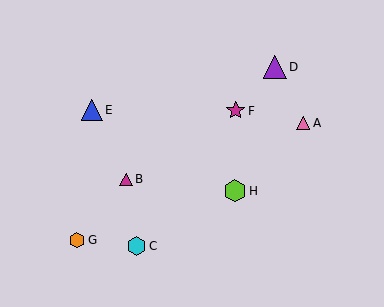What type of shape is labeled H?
Shape H is a lime hexagon.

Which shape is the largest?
The purple triangle (labeled D) is the largest.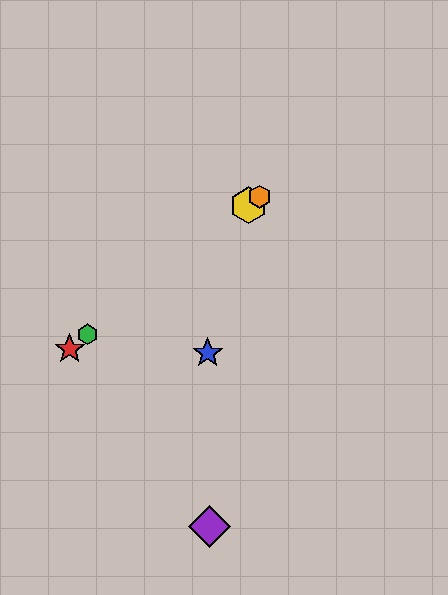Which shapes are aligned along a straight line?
The red star, the green hexagon, the yellow hexagon, the orange hexagon are aligned along a straight line.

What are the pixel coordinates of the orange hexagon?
The orange hexagon is at (259, 197).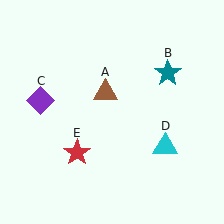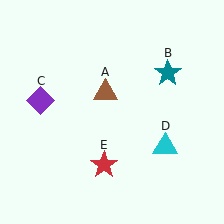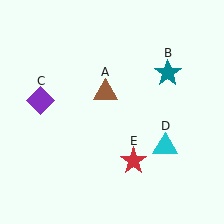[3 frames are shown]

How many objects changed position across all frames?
1 object changed position: red star (object E).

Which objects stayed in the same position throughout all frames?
Brown triangle (object A) and teal star (object B) and purple diamond (object C) and cyan triangle (object D) remained stationary.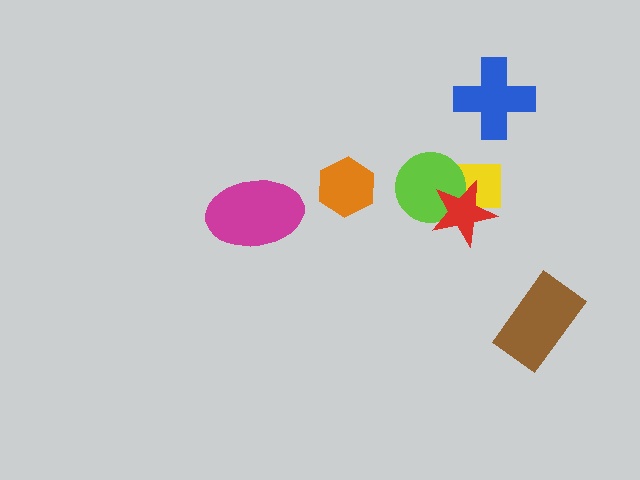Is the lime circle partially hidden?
Yes, it is partially covered by another shape.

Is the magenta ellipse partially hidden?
No, no other shape covers it.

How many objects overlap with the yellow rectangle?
2 objects overlap with the yellow rectangle.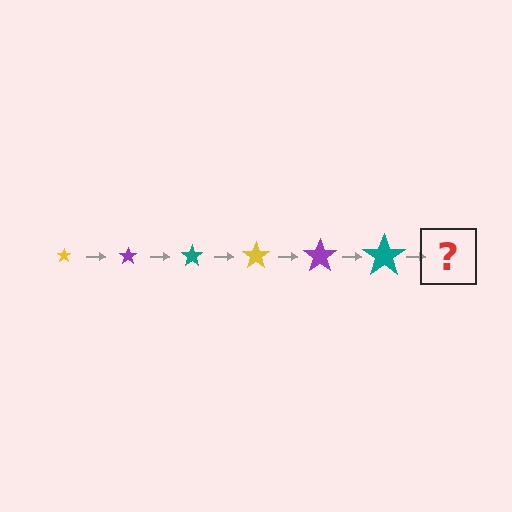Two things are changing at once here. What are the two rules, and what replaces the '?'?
The two rules are that the star grows larger each step and the color cycles through yellow, purple, and teal. The '?' should be a yellow star, larger than the previous one.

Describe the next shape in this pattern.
It should be a yellow star, larger than the previous one.